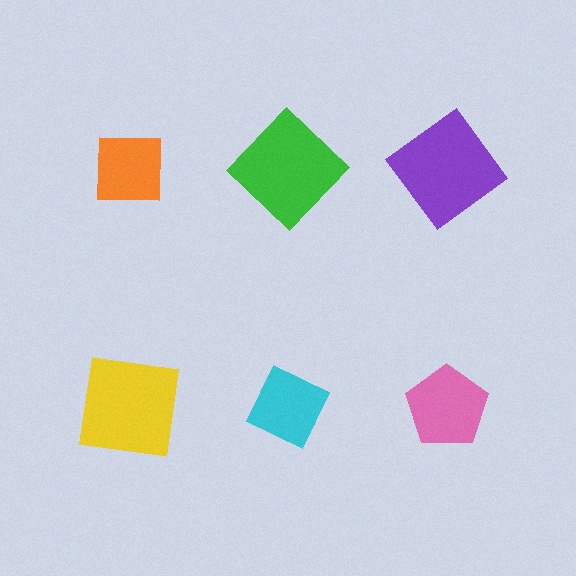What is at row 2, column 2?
A cyan diamond.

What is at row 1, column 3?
A purple diamond.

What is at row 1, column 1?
An orange square.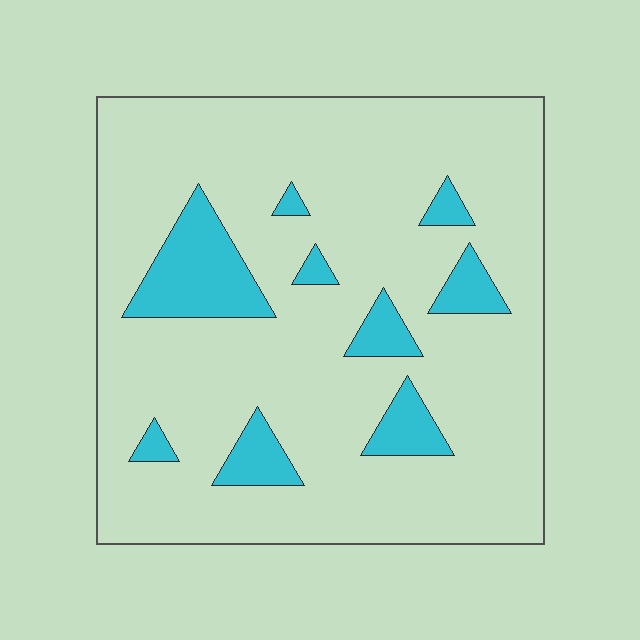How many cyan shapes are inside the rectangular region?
9.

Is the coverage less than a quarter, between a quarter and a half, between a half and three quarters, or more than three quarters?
Less than a quarter.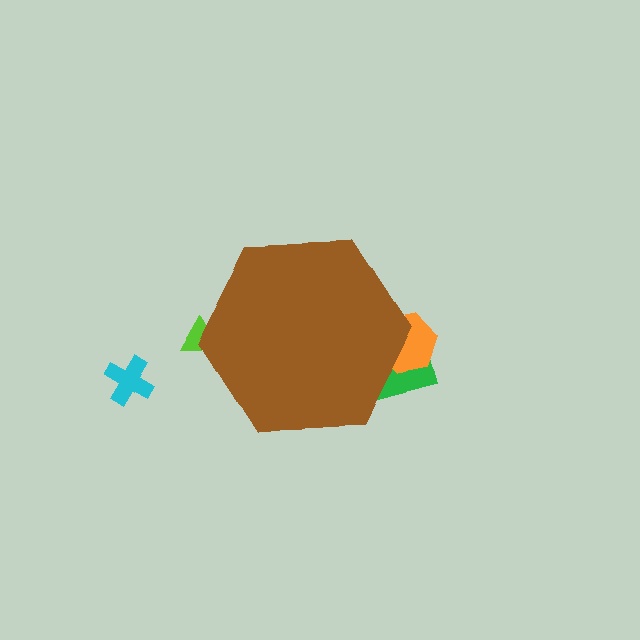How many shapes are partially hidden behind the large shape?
3 shapes are partially hidden.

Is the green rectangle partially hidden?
Yes, the green rectangle is partially hidden behind the brown hexagon.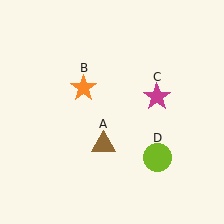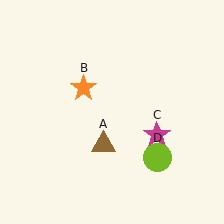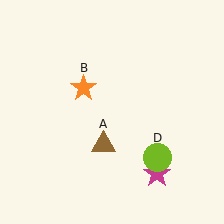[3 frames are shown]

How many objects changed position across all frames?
1 object changed position: magenta star (object C).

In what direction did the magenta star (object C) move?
The magenta star (object C) moved down.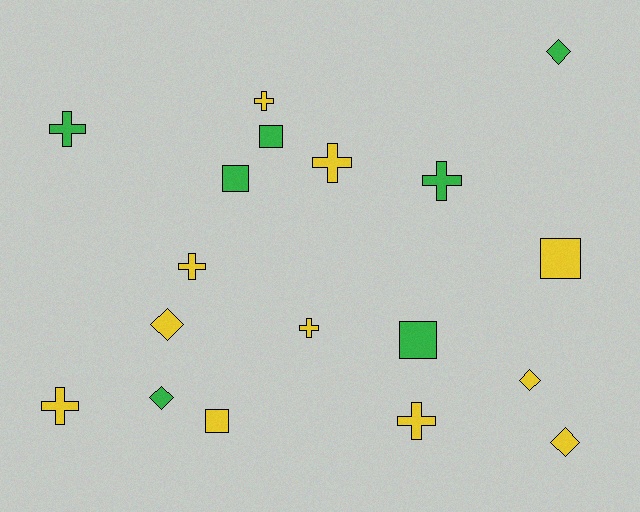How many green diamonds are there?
There are 2 green diamonds.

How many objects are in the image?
There are 18 objects.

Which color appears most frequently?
Yellow, with 11 objects.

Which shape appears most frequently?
Cross, with 8 objects.